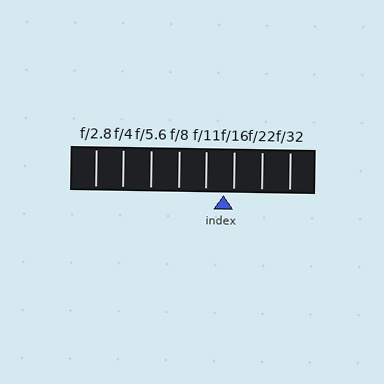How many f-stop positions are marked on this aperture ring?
There are 8 f-stop positions marked.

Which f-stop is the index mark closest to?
The index mark is closest to f/16.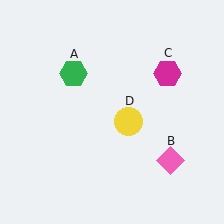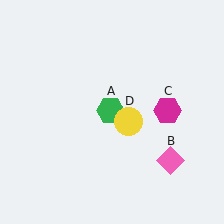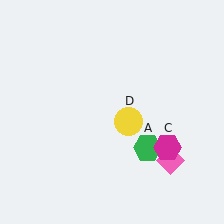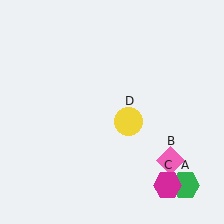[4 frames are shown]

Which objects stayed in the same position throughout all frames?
Pink diamond (object B) and yellow circle (object D) remained stationary.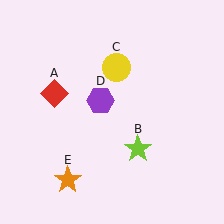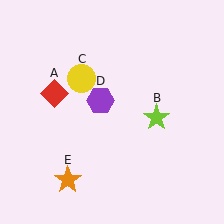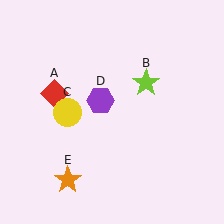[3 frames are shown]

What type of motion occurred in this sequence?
The lime star (object B), yellow circle (object C) rotated counterclockwise around the center of the scene.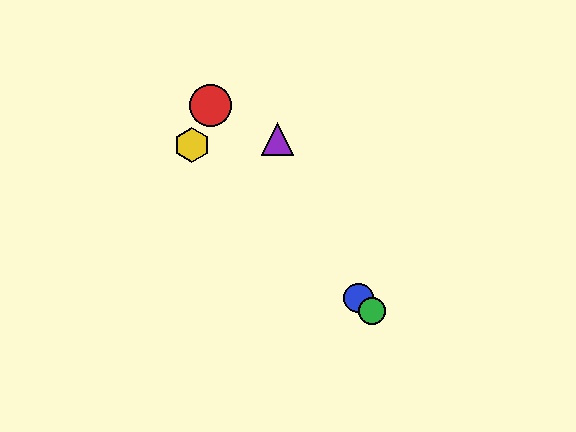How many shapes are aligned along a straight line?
3 shapes (the blue circle, the green circle, the yellow hexagon) are aligned along a straight line.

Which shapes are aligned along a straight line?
The blue circle, the green circle, the yellow hexagon are aligned along a straight line.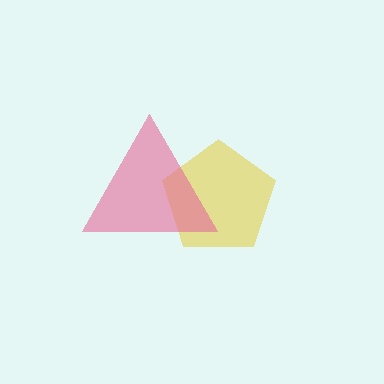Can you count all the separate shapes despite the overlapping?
Yes, there are 2 separate shapes.